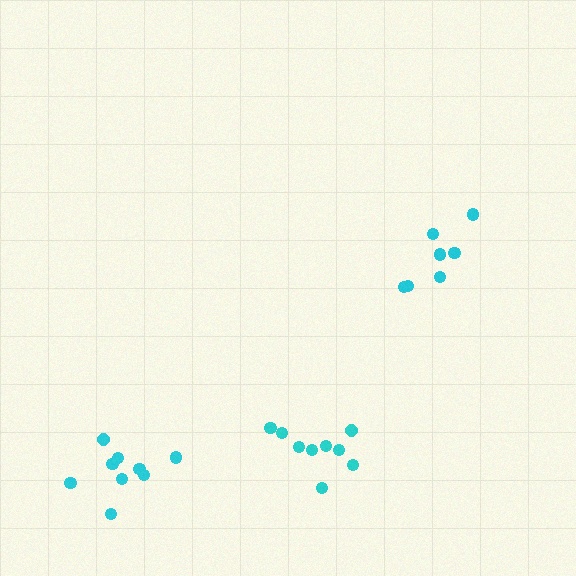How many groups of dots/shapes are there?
There are 3 groups.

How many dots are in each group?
Group 1: 9 dots, Group 2: 7 dots, Group 3: 9 dots (25 total).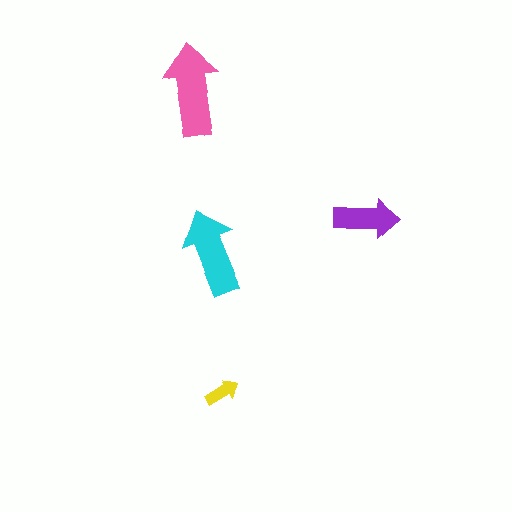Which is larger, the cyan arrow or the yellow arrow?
The cyan one.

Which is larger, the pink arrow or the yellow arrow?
The pink one.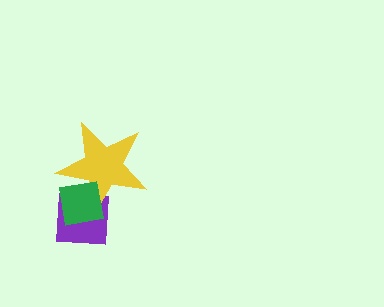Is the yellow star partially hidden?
Yes, it is partially covered by another shape.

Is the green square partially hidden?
No, no other shape covers it.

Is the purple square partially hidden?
Yes, it is partially covered by another shape.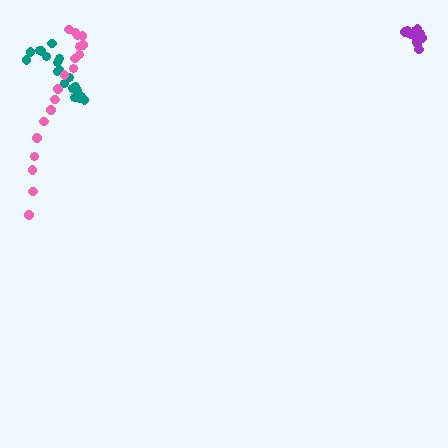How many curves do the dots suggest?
There are 3 distinct paths.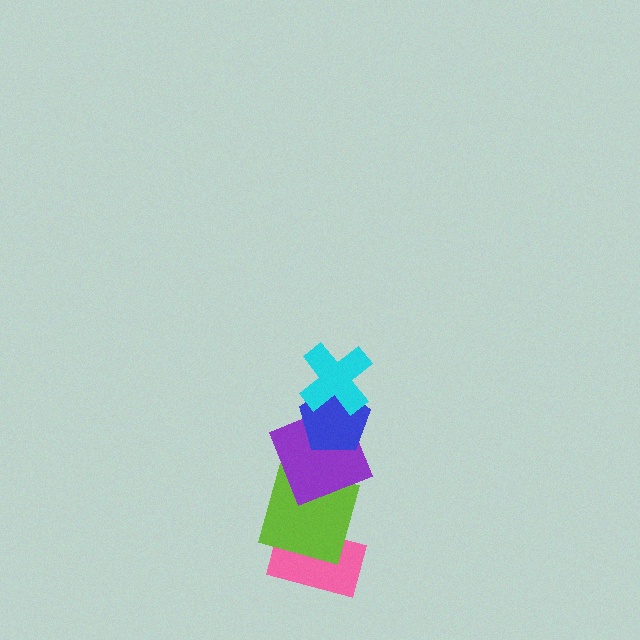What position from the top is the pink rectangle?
The pink rectangle is 5th from the top.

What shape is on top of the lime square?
The purple square is on top of the lime square.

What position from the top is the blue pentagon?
The blue pentagon is 2nd from the top.